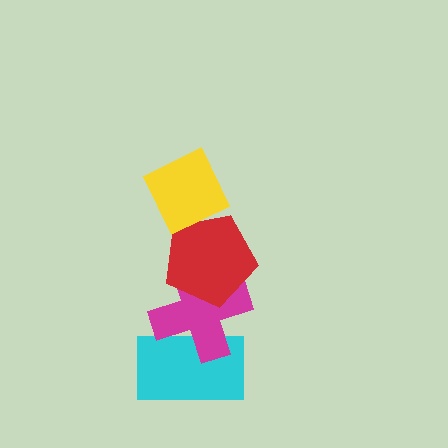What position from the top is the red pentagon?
The red pentagon is 2nd from the top.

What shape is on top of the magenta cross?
The red pentagon is on top of the magenta cross.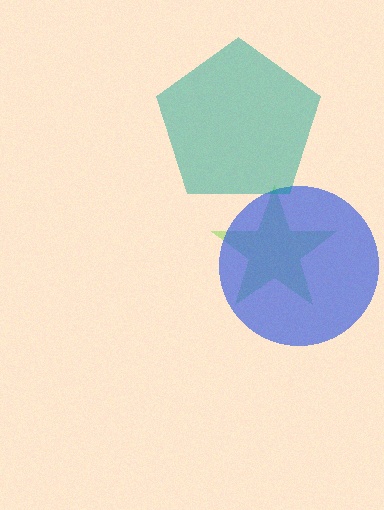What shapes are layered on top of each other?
The layered shapes are: a lime star, a blue circle, a teal pentagon.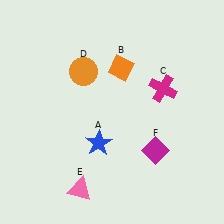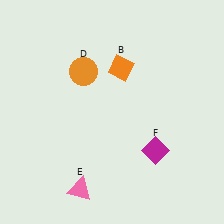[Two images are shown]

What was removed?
The magenta cross (C), the blue star (A) were removed in Image 2.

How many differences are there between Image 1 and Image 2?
There are 2 differences between the two images.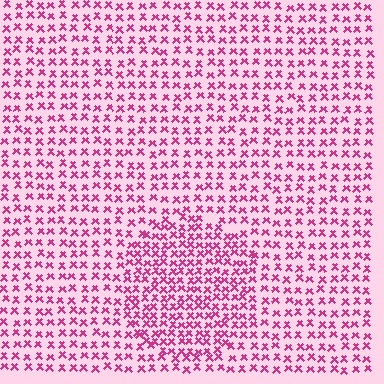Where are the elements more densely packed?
The elements are more densely packed inside the circle boundary.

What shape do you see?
I see a circle.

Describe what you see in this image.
The image contains small magenta elements arranged at two different densities. A circle-shaped region is visible where the elements are more densely packed than the surrounding area.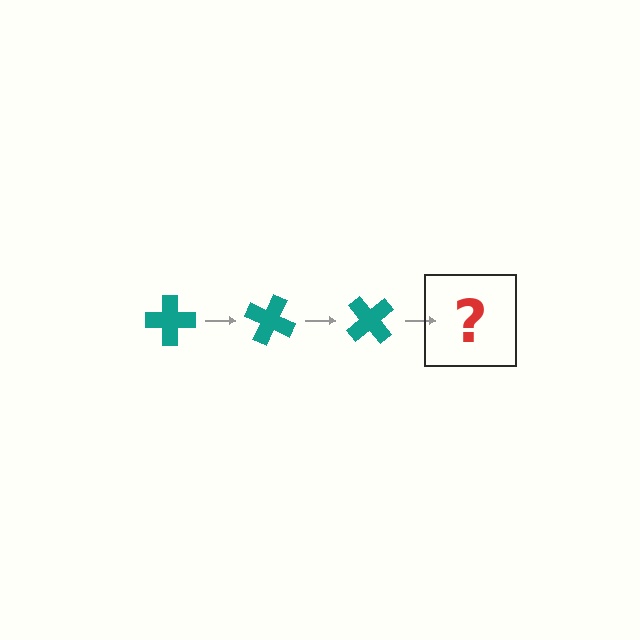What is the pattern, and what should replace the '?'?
The pattern is that the cross rotates 25 degrees each step. The '?' should be a teal cross rotated 75 degrees.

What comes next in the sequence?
The next element should be a teal cross rotated 75 degrees.